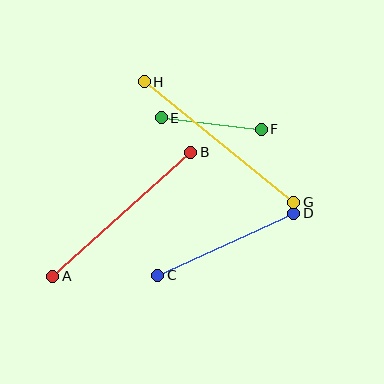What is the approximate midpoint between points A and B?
The midpoint is at approximately (122, 214) pixels.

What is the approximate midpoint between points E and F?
The midpoint is at approximately (211, 123) pixels.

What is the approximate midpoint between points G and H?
The midpoint is at approximately (219, 142) pixels.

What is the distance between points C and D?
The distance is approximately 150 pixels.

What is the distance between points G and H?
The distance is approximately 192 pixels.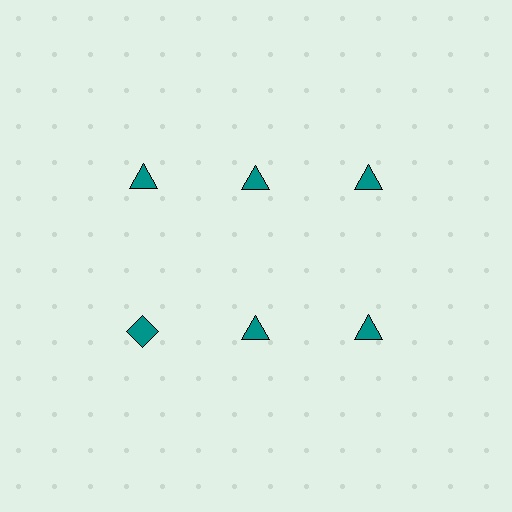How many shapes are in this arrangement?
There are 6 shapes arranged in a grid pattern.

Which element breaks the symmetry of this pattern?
The teal diamond in the second row, leftmost column breaks the symmetry. All other shapes are teal triangles.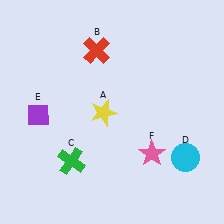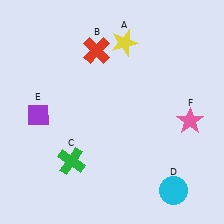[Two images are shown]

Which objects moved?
The objects that moved are: the yellow star (A), the cyan circle (D), the pink star (F).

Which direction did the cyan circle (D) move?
The cyan circle (D) moved down.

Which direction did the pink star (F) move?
The pink star (F) moved right.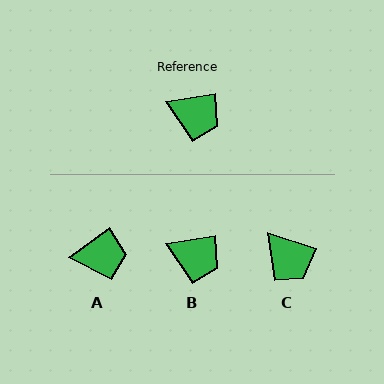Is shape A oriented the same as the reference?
No, it is off by about 28 degrees.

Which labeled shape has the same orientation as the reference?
B.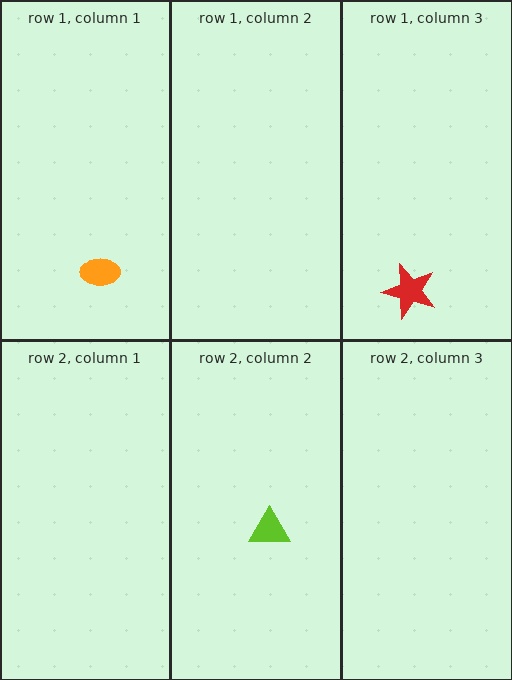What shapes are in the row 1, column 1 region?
The orange ellipse.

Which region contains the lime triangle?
The row 2, column 2 region.